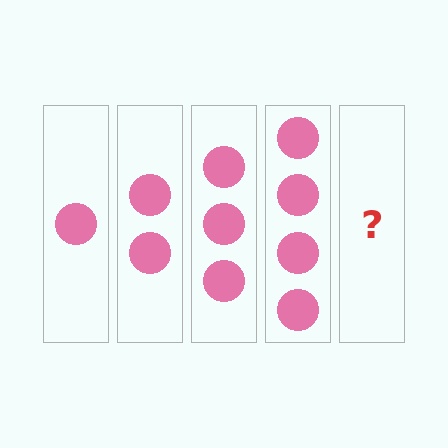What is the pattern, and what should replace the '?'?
The pattern is that each step adds one more circle. The '?' should be 5 circles.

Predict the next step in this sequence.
The next step is 5 circles.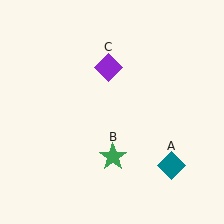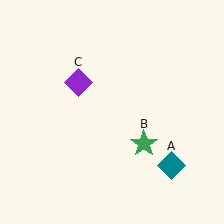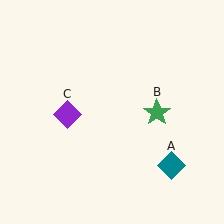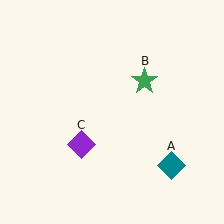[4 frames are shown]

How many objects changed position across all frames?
2 objects changed position: green star (object B), purple diamond (object C).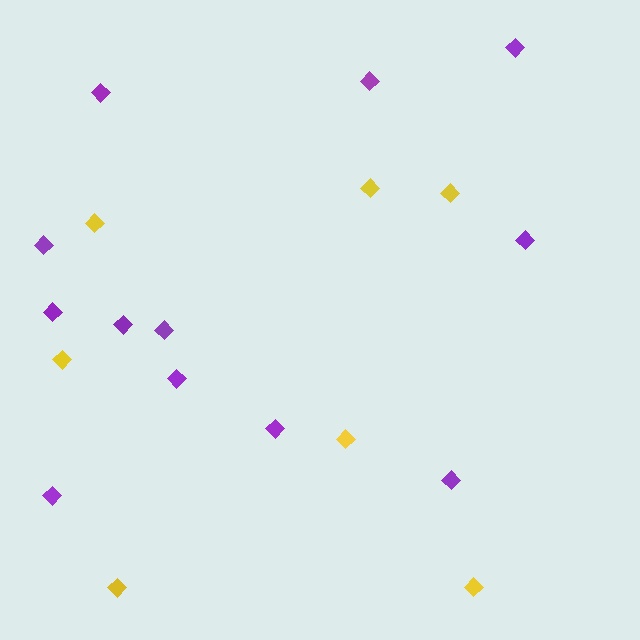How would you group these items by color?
There are 2 groups: one group of yellow diamonds (7) and one group of purple diamonds (12).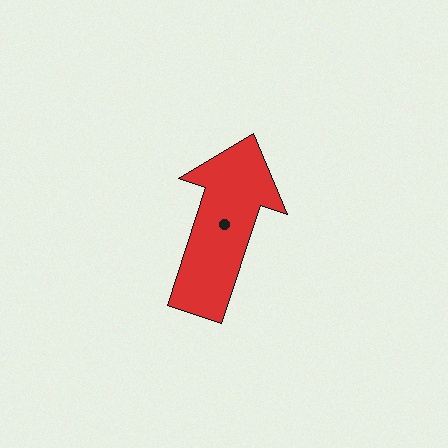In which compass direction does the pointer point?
North.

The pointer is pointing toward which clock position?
Roughly 1 o'clock.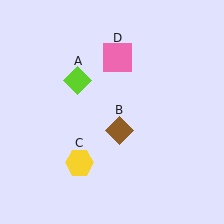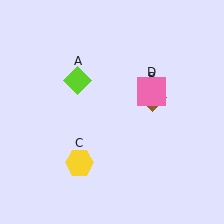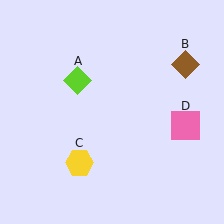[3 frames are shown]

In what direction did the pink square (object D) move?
The pink square (object D) moved down and to the right.